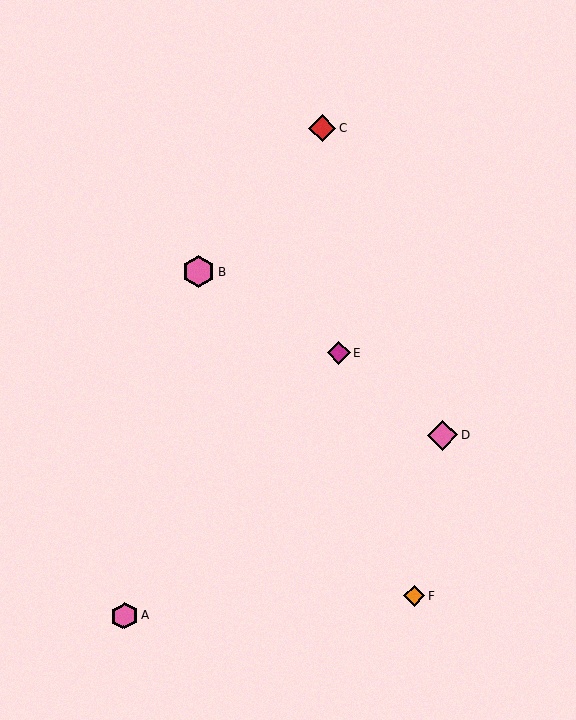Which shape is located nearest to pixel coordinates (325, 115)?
The red diamond (labeled C) at (322, 128) is nearest to that location.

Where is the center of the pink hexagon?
The center of the pink hexagon is at (198, 272).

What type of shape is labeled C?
Shape C is a red diamond.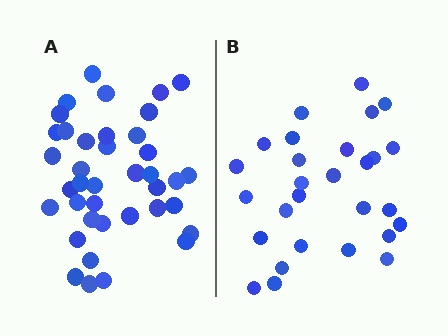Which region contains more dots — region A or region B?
Region A (the left region) has more dots.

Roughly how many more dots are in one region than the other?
Region A has roughly 12 or so more dots than region B.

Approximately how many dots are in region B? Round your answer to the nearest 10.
About 30 dots. (The exact count is 28, which rounds to 30.)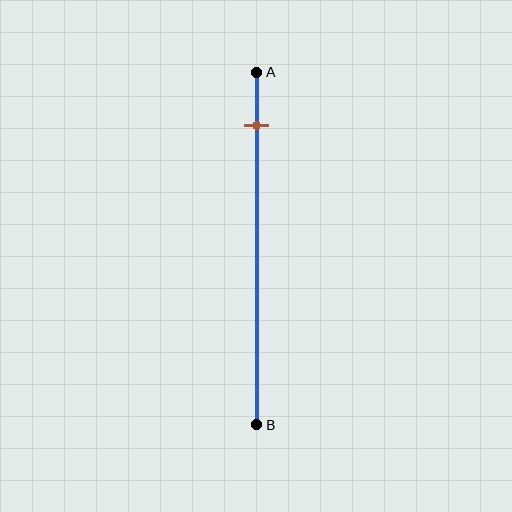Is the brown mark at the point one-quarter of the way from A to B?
No, the mark is at about 15% from A, not at the 25% one-quarter point.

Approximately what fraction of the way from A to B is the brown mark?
The brown mark is approximately 15% of the way from A to B.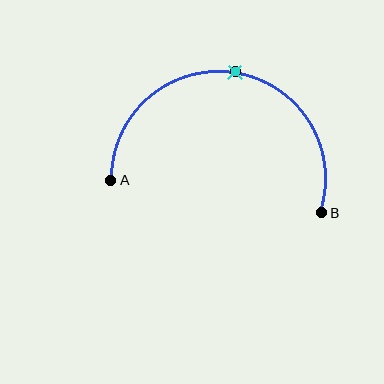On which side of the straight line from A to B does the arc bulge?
The arc bulges above the straight line connecting A and B.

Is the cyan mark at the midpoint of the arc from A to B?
Yes. The cyan mark lies on the arc at equal arc-length from both A and B — it is the arc midpoint.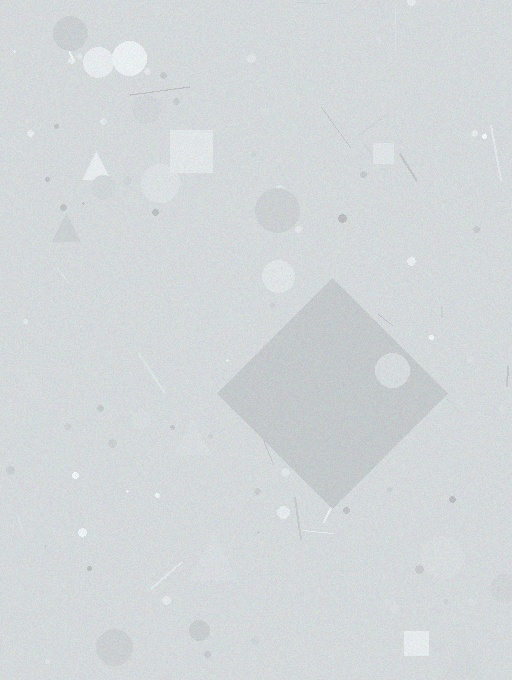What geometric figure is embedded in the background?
A diamond is embedded in the background.